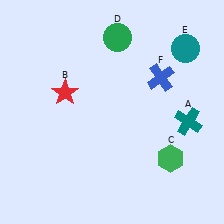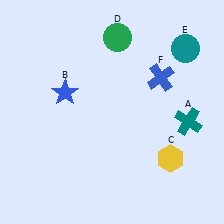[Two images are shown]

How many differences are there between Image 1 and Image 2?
There are 2 differences between the two images.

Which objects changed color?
B changed from red to blue. C changed from green to yellow.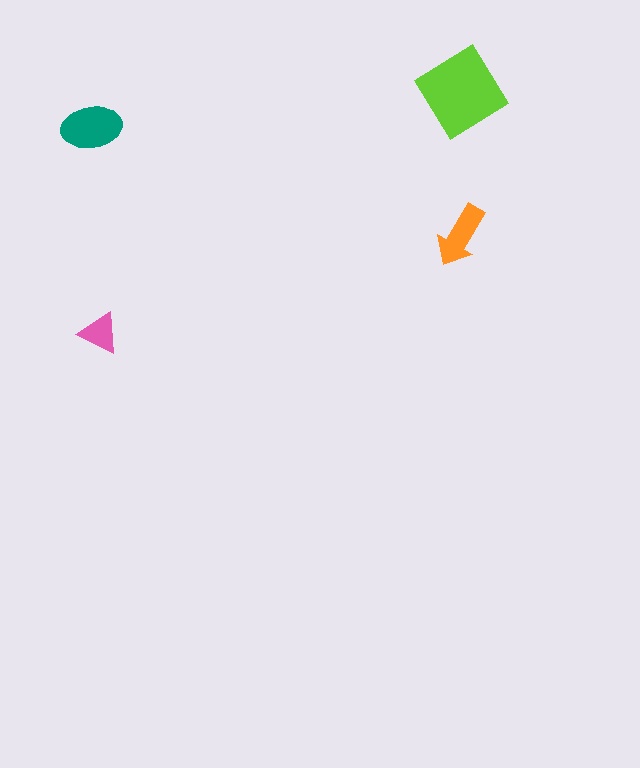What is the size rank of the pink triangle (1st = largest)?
4th.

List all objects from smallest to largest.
The pink triangle, the orange arrow, the teal ellipse, the lime diamond.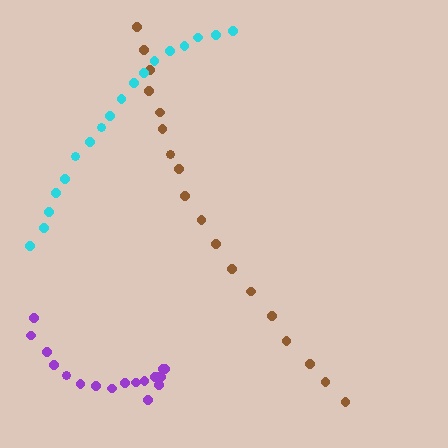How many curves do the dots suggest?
There are 3 distinct paths.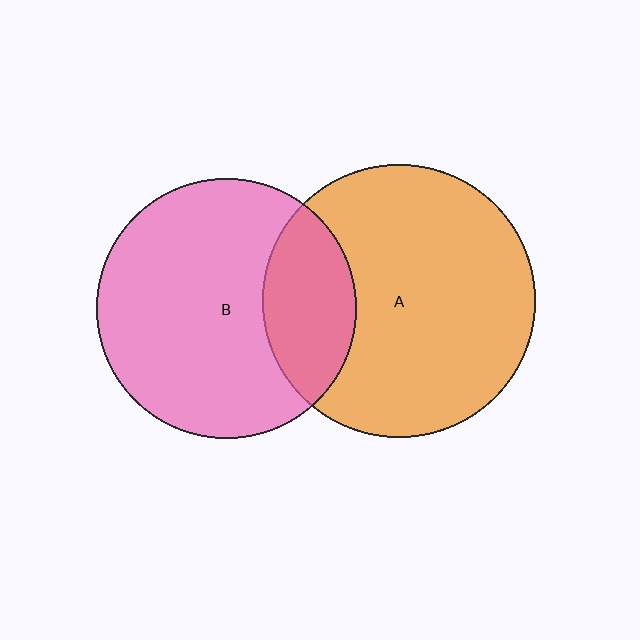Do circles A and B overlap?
Yes.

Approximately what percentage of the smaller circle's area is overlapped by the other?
Approximately 25%.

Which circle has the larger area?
Circle A (orange).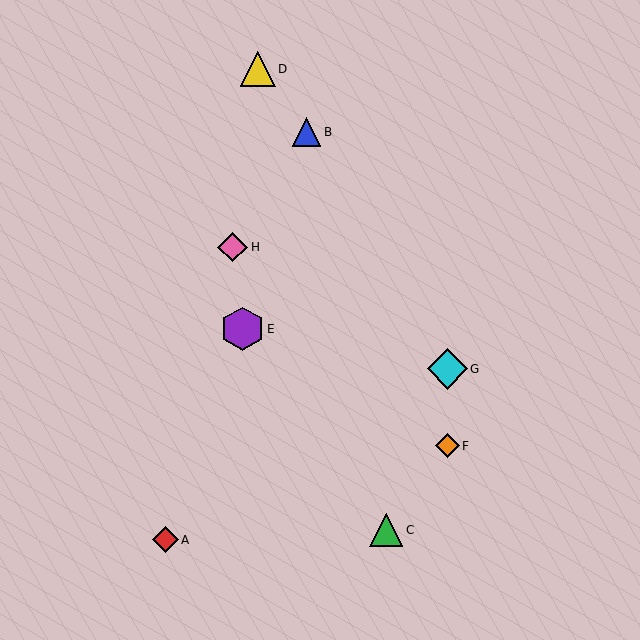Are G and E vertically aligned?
No, G is at x≈447 and E is at x≈243.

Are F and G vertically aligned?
Yes, both are at x≈447.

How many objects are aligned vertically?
2 objects (F, G) are aligned vertically.